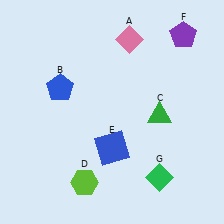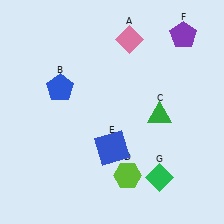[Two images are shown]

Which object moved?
The lime hexagon (D) moved right.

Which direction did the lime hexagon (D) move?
The lime hexagon (D) moved right.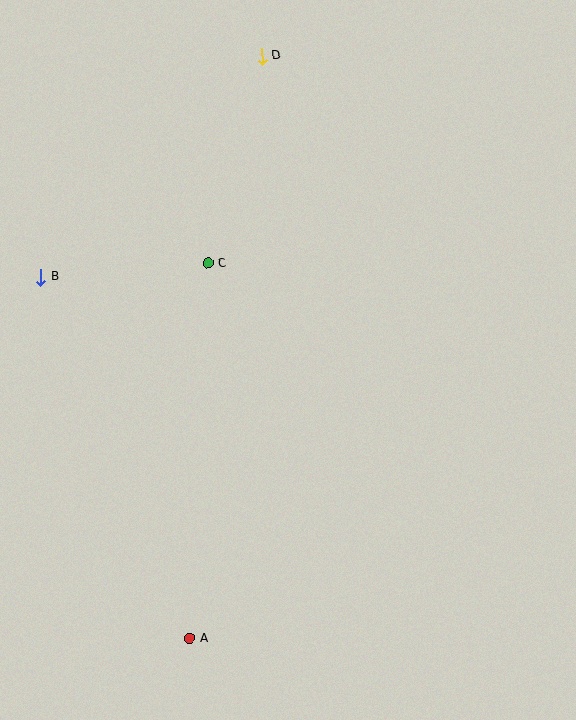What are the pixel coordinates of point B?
Point B is at (41, 277).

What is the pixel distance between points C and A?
The distance between C and A is 376 pixels.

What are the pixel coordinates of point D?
Point D is at (262, 56).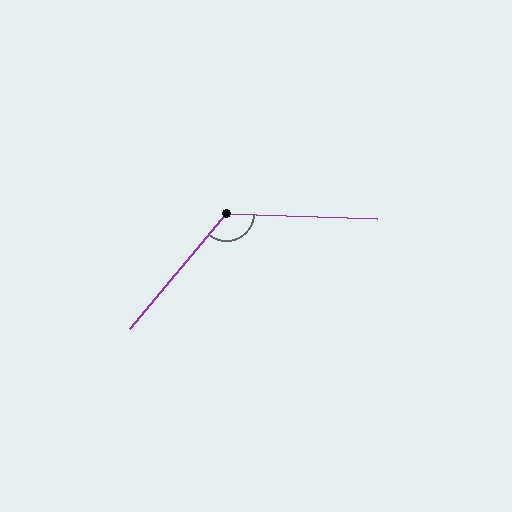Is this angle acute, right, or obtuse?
It is obtuse.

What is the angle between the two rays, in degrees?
Approximately 128 degrees.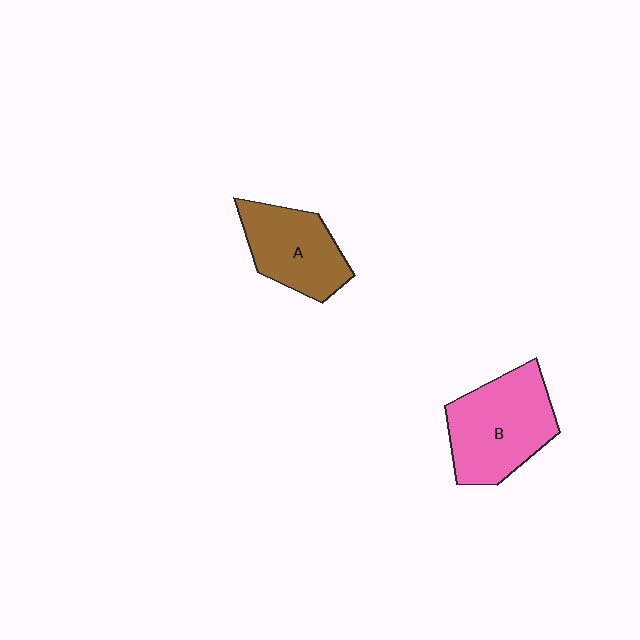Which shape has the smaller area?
Shape A (brown).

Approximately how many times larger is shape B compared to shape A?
Approximately 1.3 times.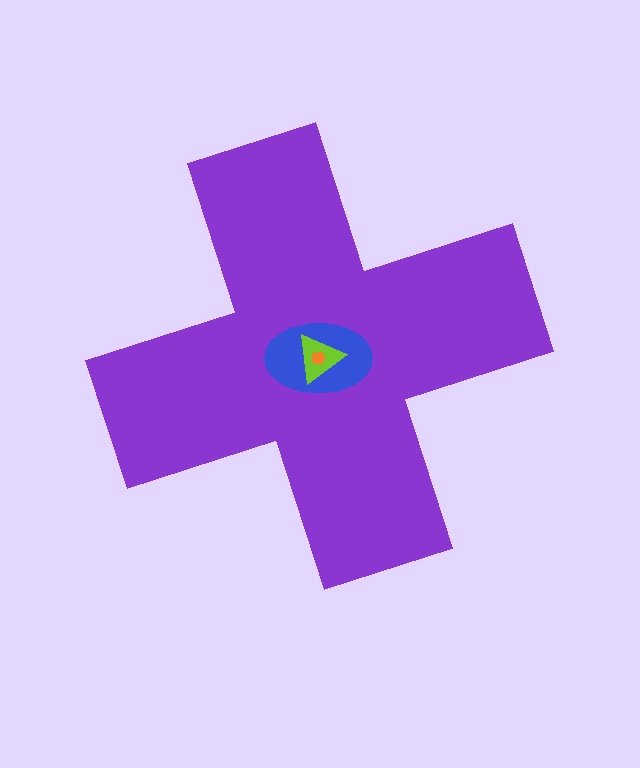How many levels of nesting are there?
4.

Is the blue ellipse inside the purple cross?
Yes.